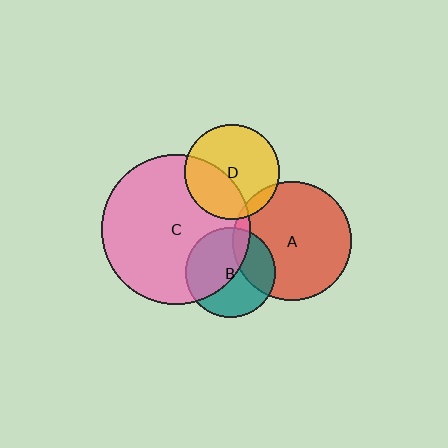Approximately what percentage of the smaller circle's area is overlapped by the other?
Approximately 5%.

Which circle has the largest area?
Circle C (pink).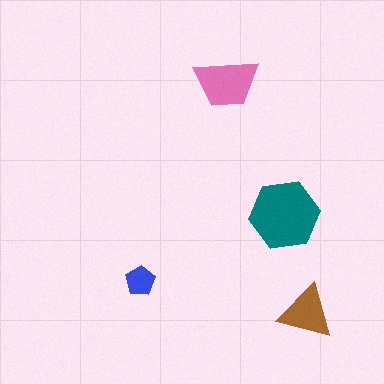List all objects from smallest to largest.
The blue pentagon, the brown triangle, the pink trapezoid, the teal hexagon.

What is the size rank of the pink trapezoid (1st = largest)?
2nd.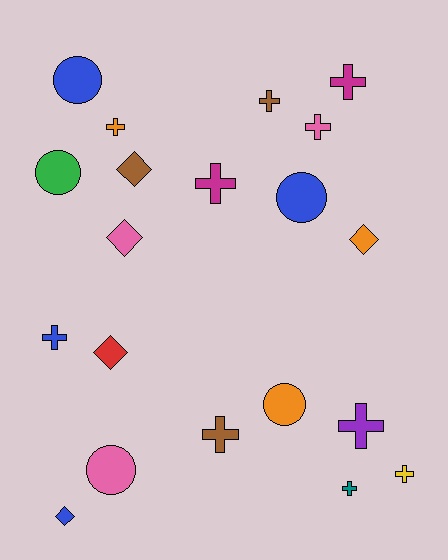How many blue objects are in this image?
There are 4 blue objects.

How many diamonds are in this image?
There are 5 diamonds.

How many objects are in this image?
There are 20 objects.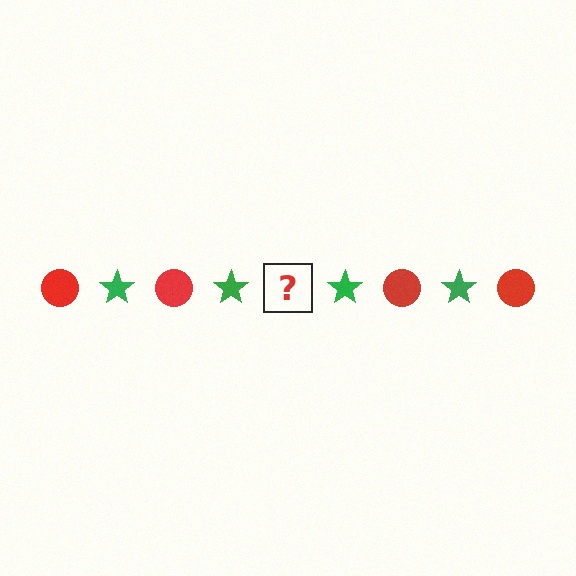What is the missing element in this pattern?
The missing element is a red circle.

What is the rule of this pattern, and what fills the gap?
The rule is that the pattern alternates between red circle and green star. The gap should be filled with a red circle.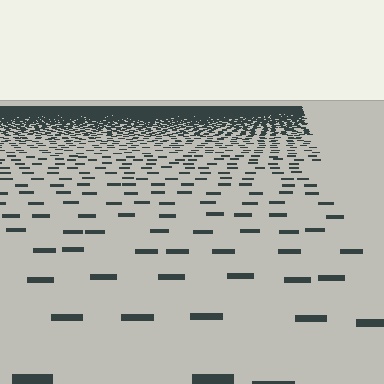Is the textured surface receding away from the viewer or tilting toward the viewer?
The surface is receding away from the viewer. Texture elements get smaller and denser toward the top.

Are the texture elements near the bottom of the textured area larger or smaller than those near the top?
Larger. Near the bottom, elements are closer to the viewer and appear at a bigger on-screen size.